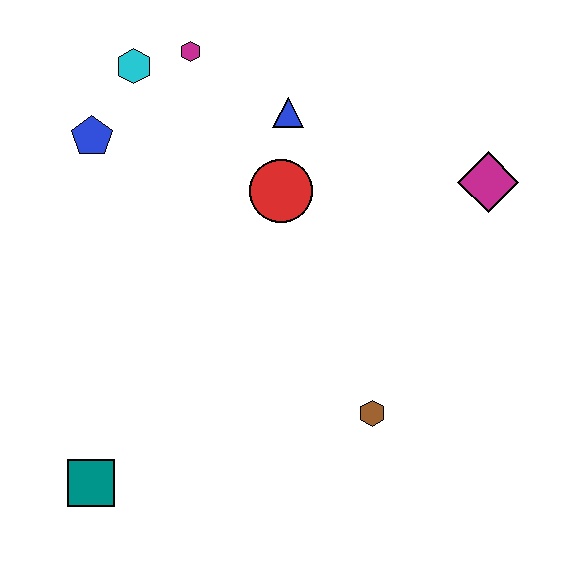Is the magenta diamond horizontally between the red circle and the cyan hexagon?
No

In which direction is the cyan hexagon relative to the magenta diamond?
The cyan hexagon is to the left of the magenta diamond.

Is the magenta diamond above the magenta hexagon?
No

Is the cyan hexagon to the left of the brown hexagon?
Yes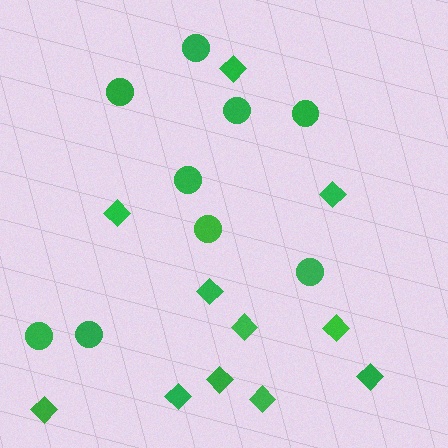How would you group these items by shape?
There are 2 groups: one group of diamonds (11) and one group of circles (9).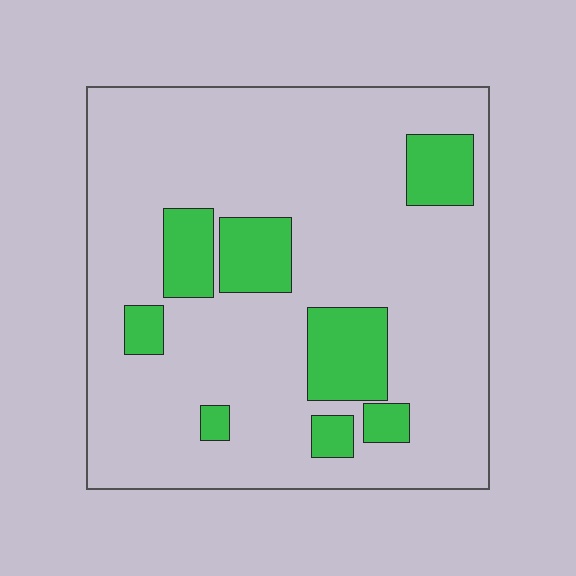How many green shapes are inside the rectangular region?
8.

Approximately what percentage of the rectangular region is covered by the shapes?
Approximately 20%.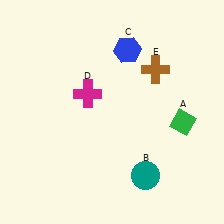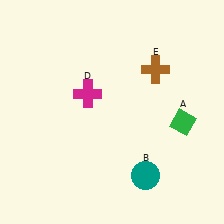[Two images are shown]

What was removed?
The blue hexagon (C) was removed in Image 2.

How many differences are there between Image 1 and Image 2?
There is 1 difference between the two images.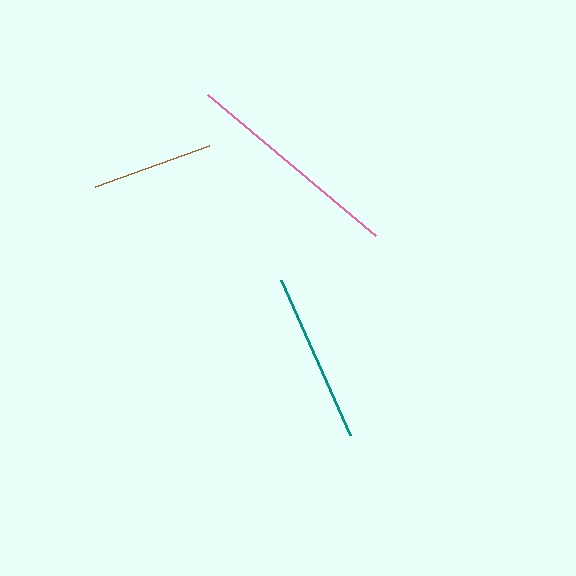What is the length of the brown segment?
The brown segment is approximately 121 pixels long.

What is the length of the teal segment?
The teal segment is approximately 170 pixels long.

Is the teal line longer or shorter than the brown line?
The teal line is longer than the brown line.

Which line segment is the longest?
The pink line is the longest at approximately 219 pixels.